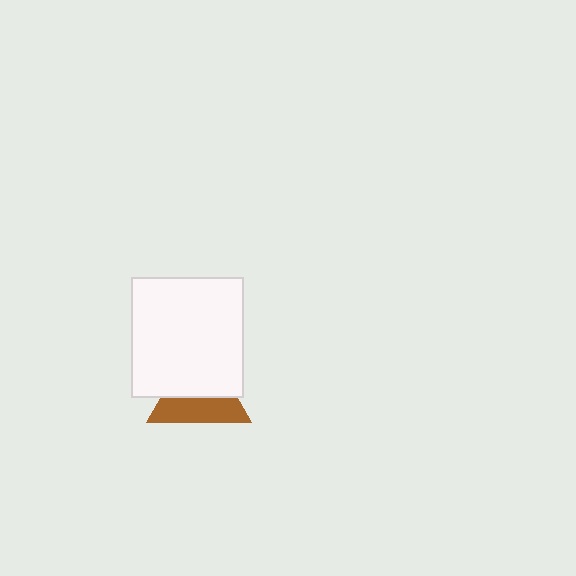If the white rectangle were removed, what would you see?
You would see the complete brown triangle.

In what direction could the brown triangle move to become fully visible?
The brown triangle could move down. That would shift it out from behind the white rectangle entirely.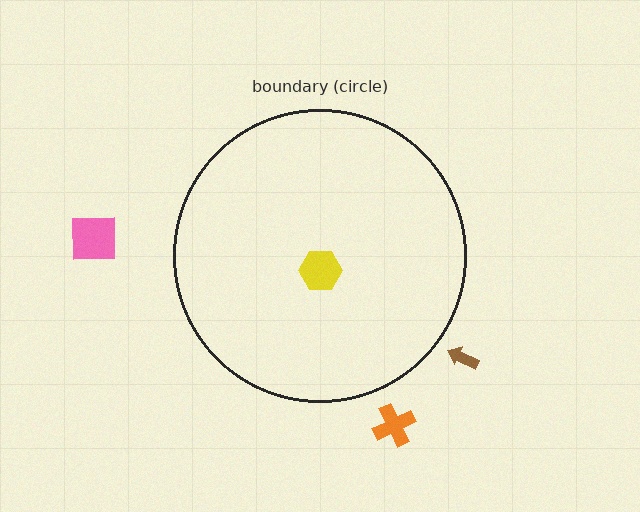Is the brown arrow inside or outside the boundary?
Outside.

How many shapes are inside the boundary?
1 inside, 3 outside.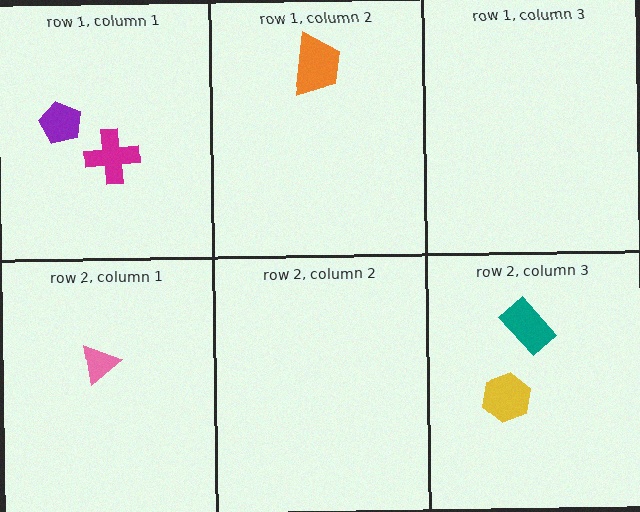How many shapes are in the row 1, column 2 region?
1.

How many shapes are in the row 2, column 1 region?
1.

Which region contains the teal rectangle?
The row 2, column 3 region.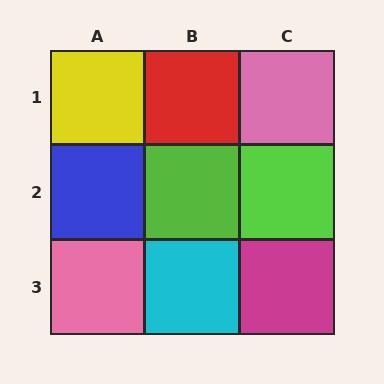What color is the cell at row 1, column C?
Pink.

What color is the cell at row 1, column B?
Red.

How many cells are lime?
2 cells are lime.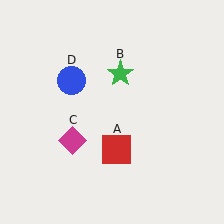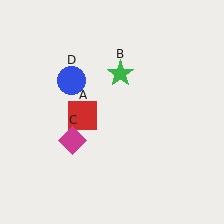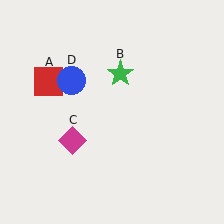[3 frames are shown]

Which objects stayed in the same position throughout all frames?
Green star (object B) and magenta diamond (object C) and blue circle (object D) remained stationary.